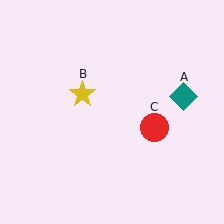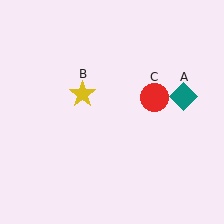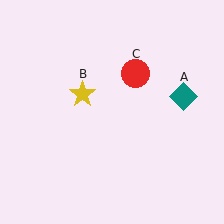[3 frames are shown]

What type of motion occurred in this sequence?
The red circle (object C) rotated counterclockwise around the center of the scene.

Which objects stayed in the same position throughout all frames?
Teal diamond (object A) and yellow star (object B) remained stationary.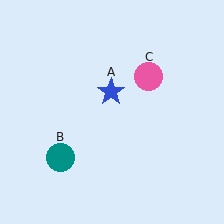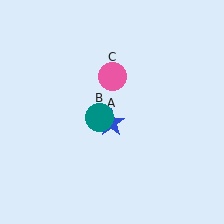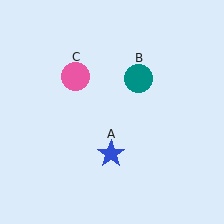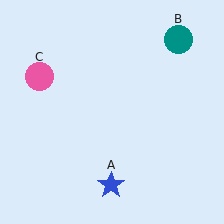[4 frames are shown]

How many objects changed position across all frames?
3 objects changed position: blue star (object A), teal circle (object B), pink circle (object C).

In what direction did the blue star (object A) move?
The blue star (object A) moved down.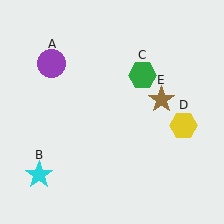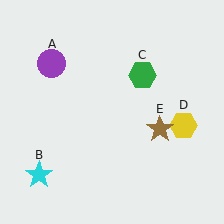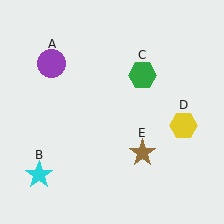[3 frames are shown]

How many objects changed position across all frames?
1 object changed position: brown star (object E).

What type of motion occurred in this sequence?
The brown star (object E) rotated clockwise around the center of the scene.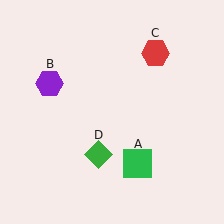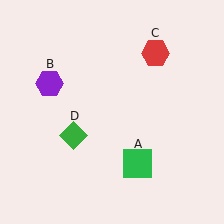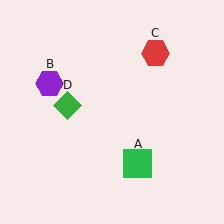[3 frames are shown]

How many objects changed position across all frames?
1 object changed position: green diamond (object D).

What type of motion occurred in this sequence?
The green diamond (object D) rotated clockwise around the center of the scene.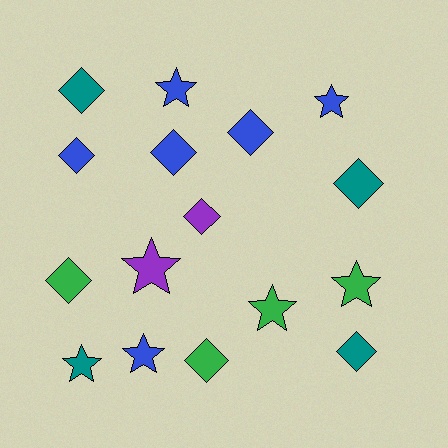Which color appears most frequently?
Blue, with 6 objects.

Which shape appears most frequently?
Diamond, with 9 objects.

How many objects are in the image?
There are 16 objects.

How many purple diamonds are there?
There is 1 purple diamond.